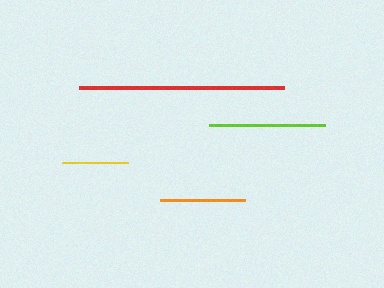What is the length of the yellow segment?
The yellow segment is approximately 66 pixels long.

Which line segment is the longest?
The red line is the longest at approximately 206 pixels.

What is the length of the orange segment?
The orange segment is approximately 85 pixels long.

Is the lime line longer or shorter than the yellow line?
The lime line is longer than the yellow line.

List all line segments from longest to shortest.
From longest to shortest: red, lime, orange, yellow.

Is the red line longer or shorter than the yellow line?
The red line is longer than the yellow line.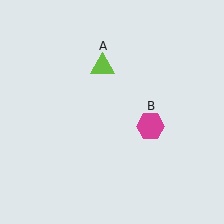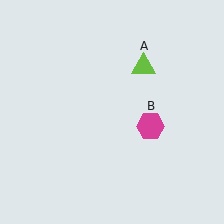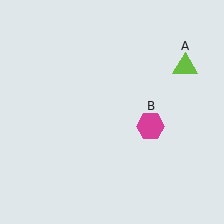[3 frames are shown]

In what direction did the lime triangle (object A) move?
The lime triangle (object A) moved right.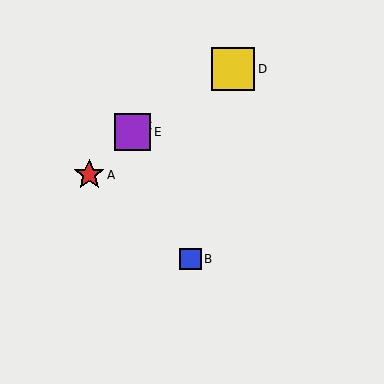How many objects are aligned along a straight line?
3 objects (B, C, E) are aligned along a straight line.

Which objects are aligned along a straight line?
Objects B, C, E are aligned along a straight line.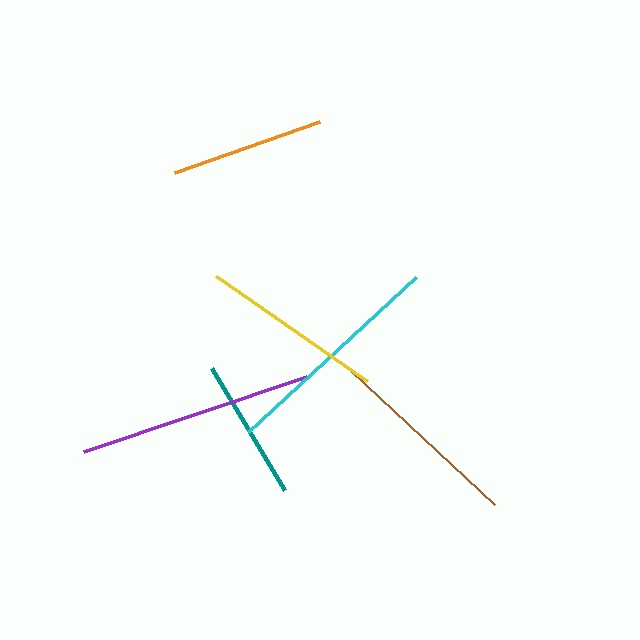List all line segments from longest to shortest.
From longest to shortest: purple, cyan, brown, yellow, orange, teal.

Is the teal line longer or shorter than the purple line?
The purple line is longer than the teal line.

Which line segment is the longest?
The purple line is the longest at approximately 235 pixels.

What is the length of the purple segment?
The purple segment is approximately 235 pixels long.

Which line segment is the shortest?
The teal line is the shortest at approximately 143 pixels.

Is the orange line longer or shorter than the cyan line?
The cyan line is longer than the orange line.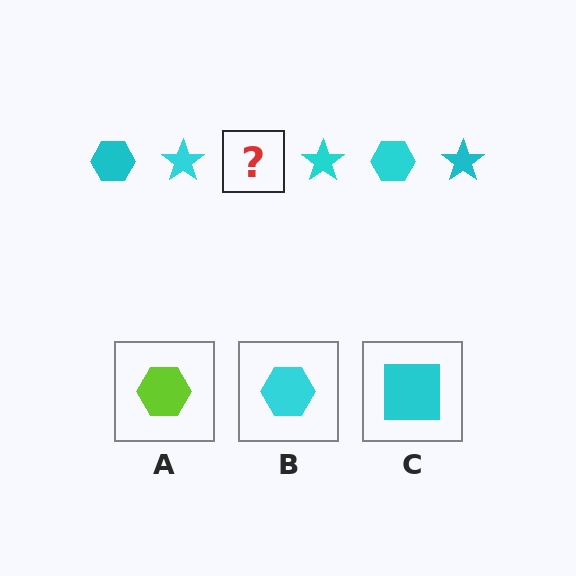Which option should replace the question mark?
Option B.